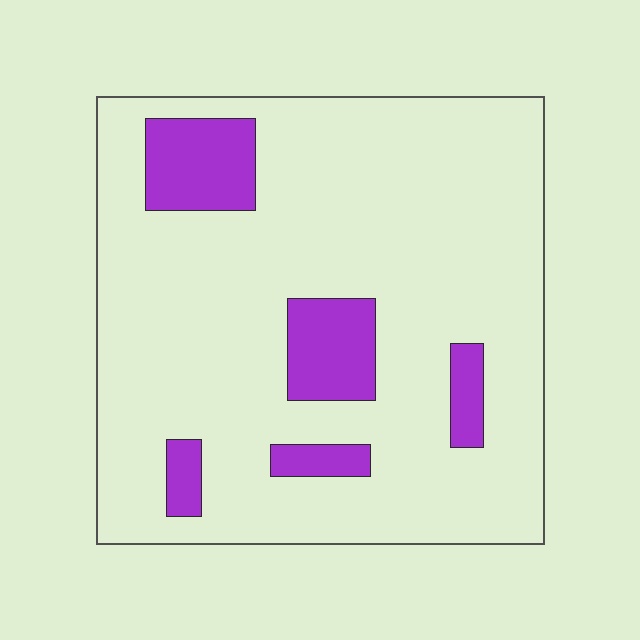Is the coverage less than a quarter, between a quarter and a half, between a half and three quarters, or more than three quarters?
Less than a quarter.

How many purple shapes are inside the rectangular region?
5.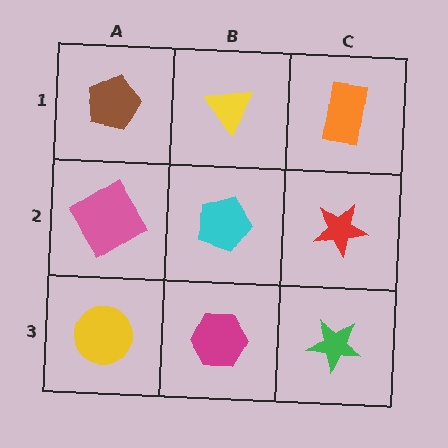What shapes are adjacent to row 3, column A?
A pink diamond (row 2, column A), a magenta hexagon (row 3, column B).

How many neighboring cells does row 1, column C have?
2.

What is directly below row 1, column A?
A pink diamond.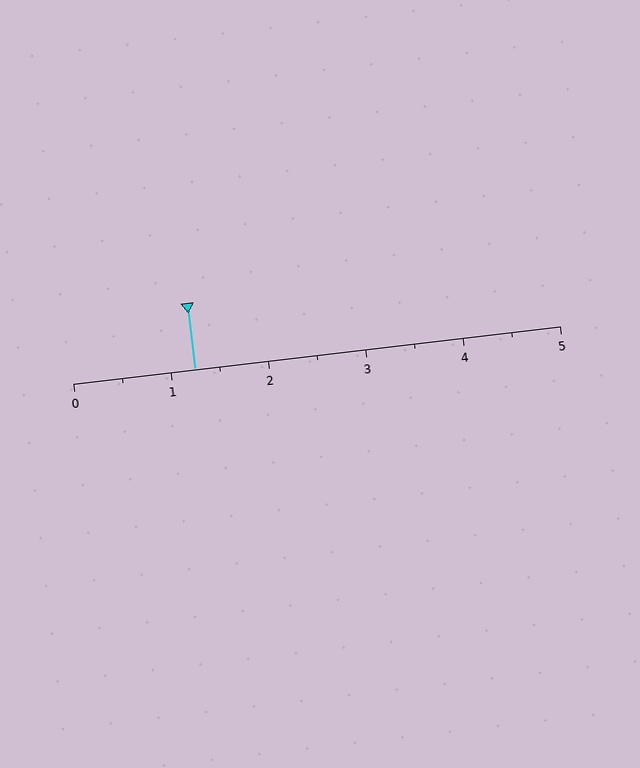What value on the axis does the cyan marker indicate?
The marker indicates approximately 1.2.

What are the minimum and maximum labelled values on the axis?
The axis runs from 0 to 5.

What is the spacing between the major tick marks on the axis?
The major ticks are spaced 1 apart.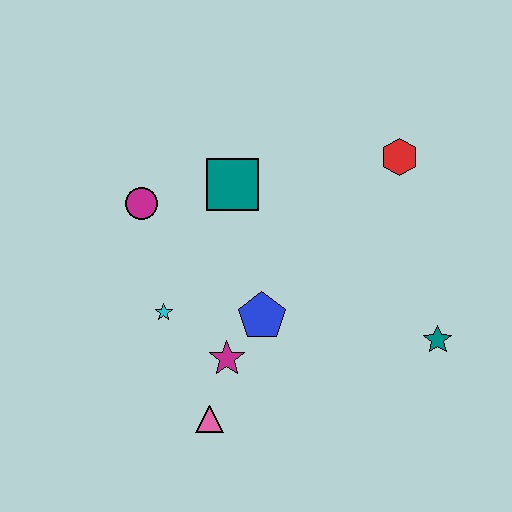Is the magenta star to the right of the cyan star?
Yes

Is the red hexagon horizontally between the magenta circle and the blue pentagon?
No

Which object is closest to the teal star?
The blue pentagon is closest to the teal star.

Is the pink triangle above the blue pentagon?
No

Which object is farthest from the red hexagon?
The pink triangle is farthest from the red hexagon.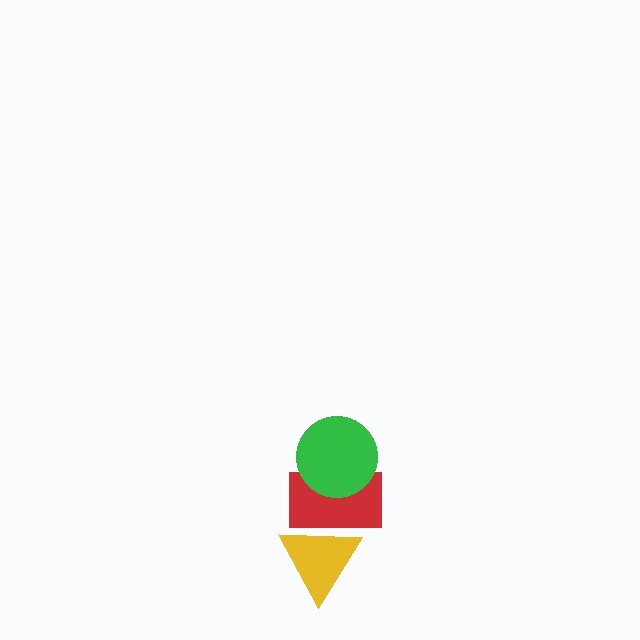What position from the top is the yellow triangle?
The yellow triangle is 3rd from the top.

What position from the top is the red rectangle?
The red rectangle is 2nd from the top.